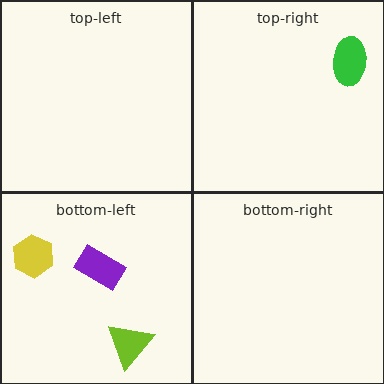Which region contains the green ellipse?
The top-right region.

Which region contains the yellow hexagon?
The bottom-left region.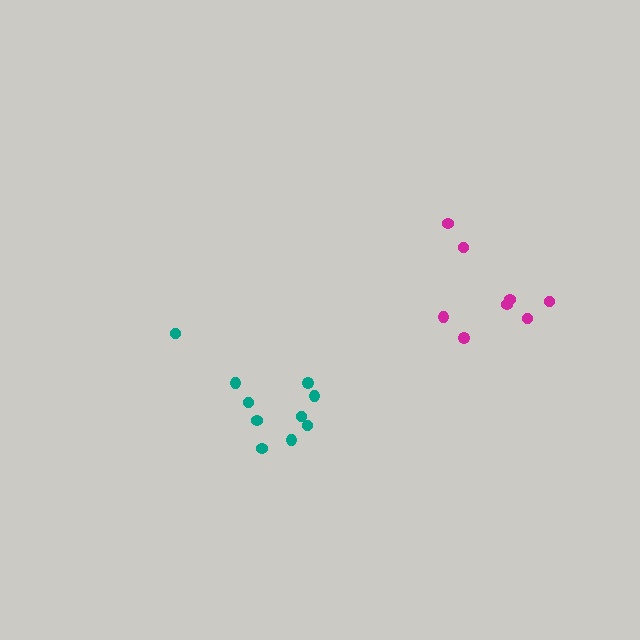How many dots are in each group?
Group 1: 10 dots, Group 2: 8 dots (18 total).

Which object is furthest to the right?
The magenta cluster is rightmost.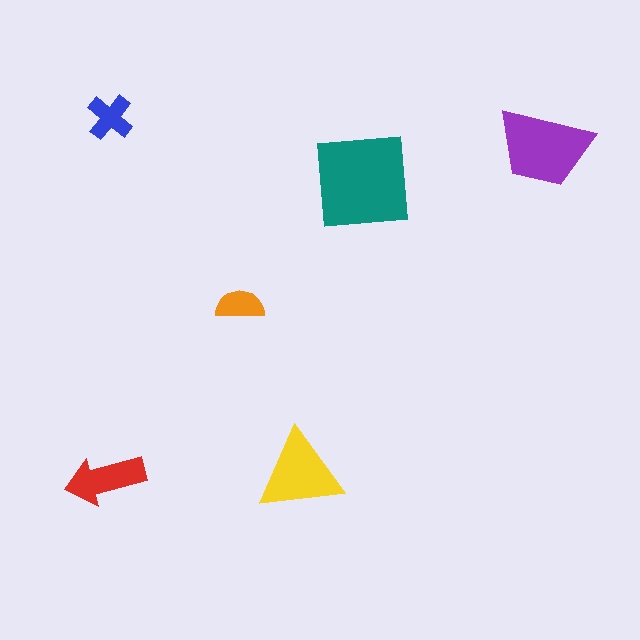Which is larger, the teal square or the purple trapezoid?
The teal square.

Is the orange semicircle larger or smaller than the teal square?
Smaller.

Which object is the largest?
The teal square.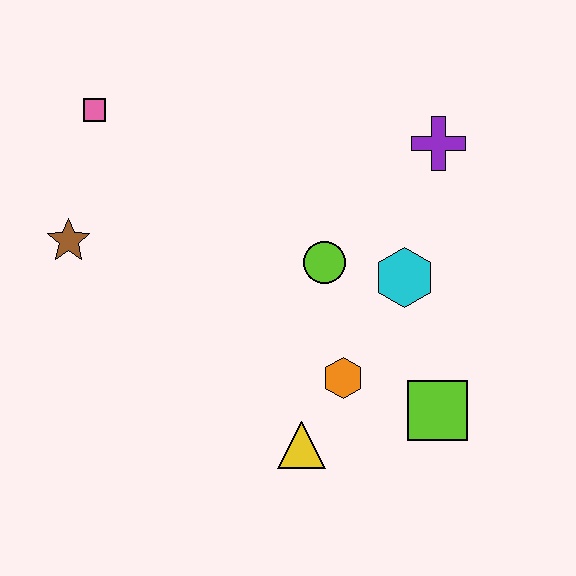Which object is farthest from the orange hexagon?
The pink square is farthest from the orange hexagon.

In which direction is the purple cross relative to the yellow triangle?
The purple cross is above the yellow triangle.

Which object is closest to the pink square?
The brown star is closest to the pink square.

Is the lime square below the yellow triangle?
No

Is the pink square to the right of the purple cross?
No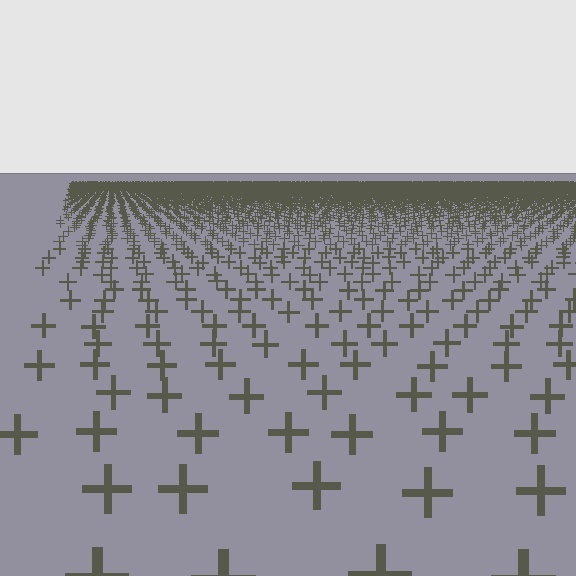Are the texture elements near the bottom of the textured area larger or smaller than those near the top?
Larger. Near the bottom, elements are closer to the viewer and appear at a bigger on-screen size.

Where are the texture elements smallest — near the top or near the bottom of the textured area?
Near the top.